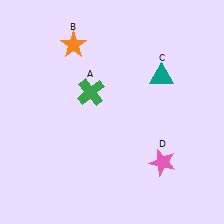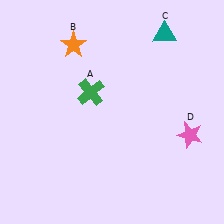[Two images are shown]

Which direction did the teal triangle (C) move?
The teal triangle (C) moved up.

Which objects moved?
The objects that moved are: the teal triangle (C), the pink star (D).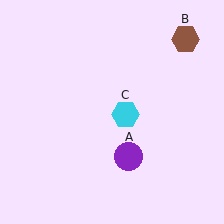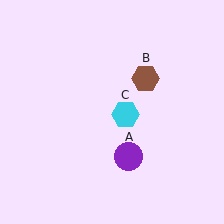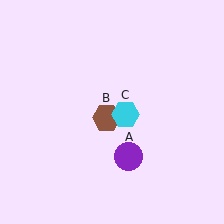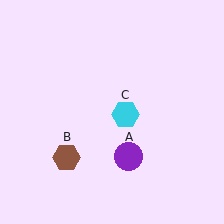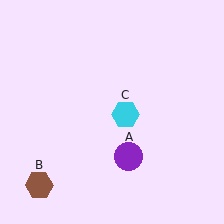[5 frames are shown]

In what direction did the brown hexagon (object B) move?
The brown hexagon (object B) moved down and to the left.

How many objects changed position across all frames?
1 object changed position: brown hexagon (object B).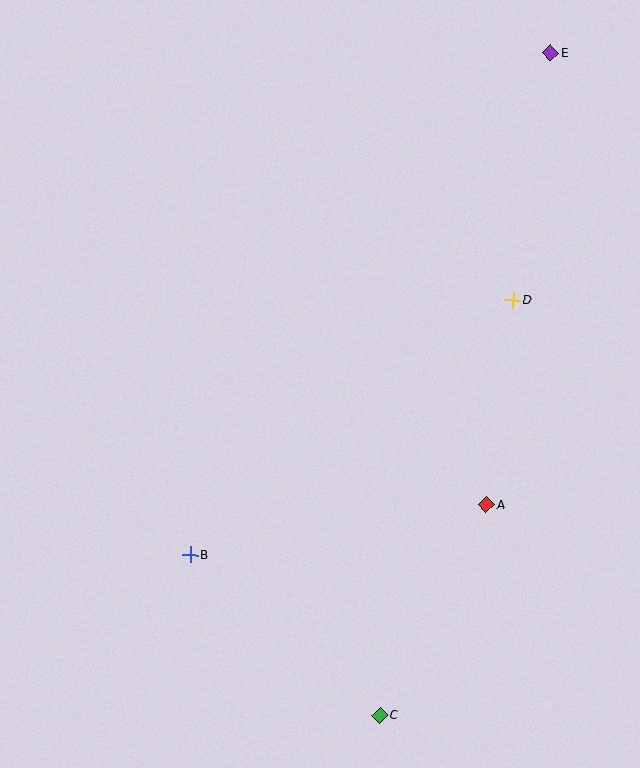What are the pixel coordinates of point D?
Point D is at (513, 300).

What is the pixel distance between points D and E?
The distance between D and E is 250 pixels.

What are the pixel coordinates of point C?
Point C is at (380, 715).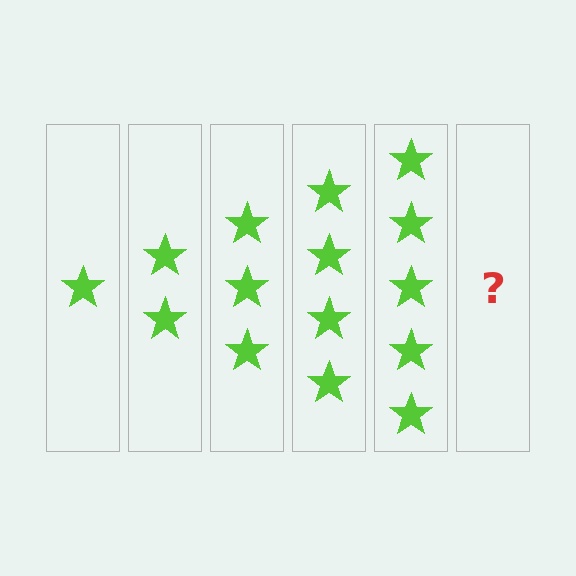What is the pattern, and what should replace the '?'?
The pattern is that each step adds one more star. The '?' should be 6 stars.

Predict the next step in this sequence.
The next step is 6 stars.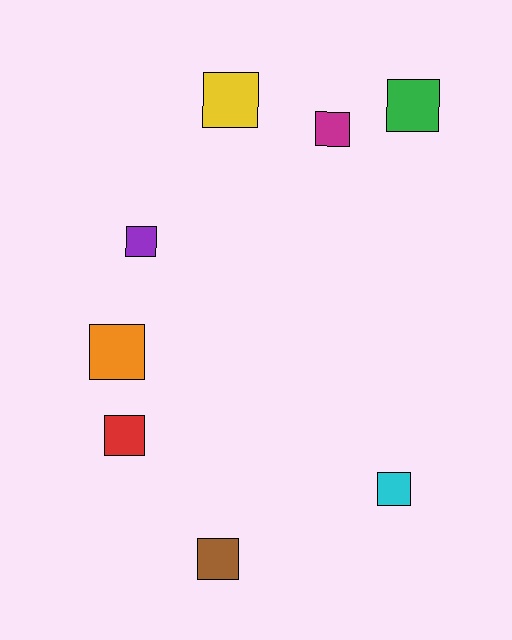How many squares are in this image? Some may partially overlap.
There are 8 squares.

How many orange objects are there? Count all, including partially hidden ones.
There is 1 orange object.